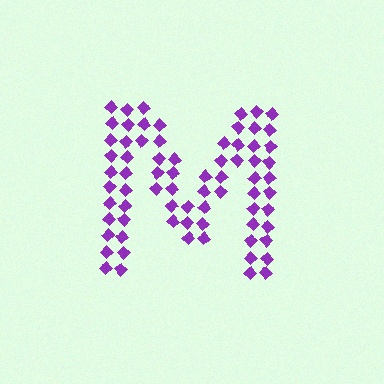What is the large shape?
The large shape is the letter M.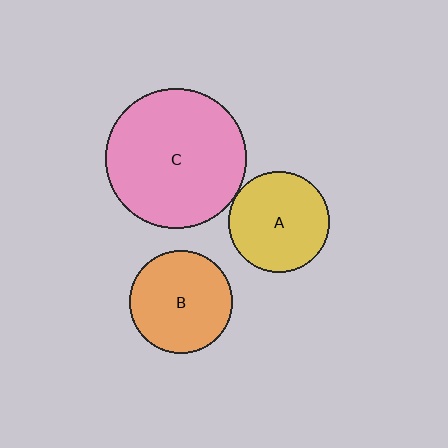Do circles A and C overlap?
Yes.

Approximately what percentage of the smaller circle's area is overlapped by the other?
Approximately 5%.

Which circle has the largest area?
Circle C (pink).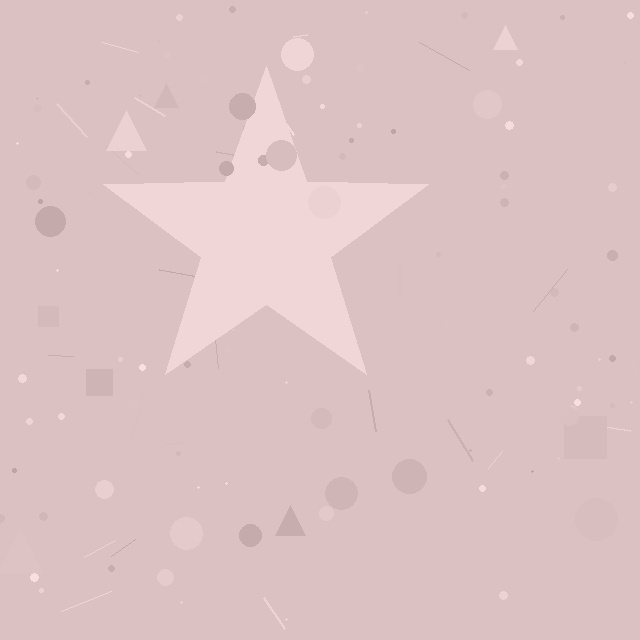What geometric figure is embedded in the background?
A star is embedded in the background.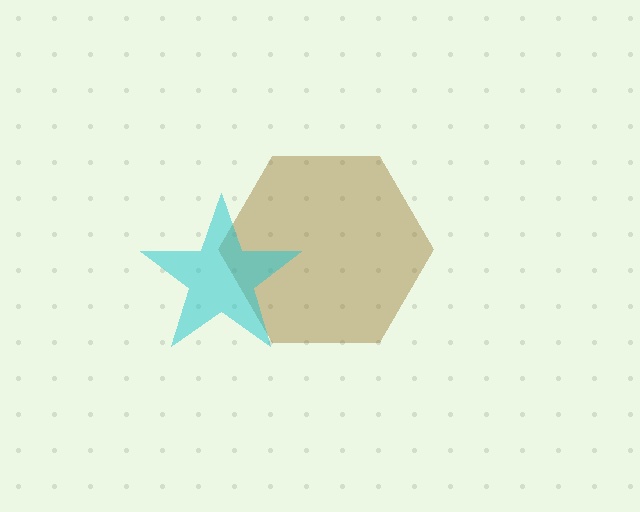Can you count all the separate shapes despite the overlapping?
Yes, there are 2 separate shapes.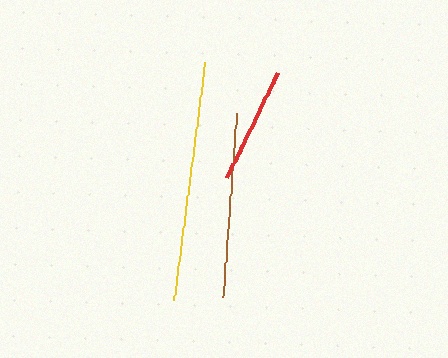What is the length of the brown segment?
The brown segment is approximately 184 pixels long.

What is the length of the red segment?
The red segment is approximately 116 pixels long.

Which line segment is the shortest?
The red line is the shortest at approximately 116 pixels.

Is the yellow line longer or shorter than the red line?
The yellow line is longer than the red line.